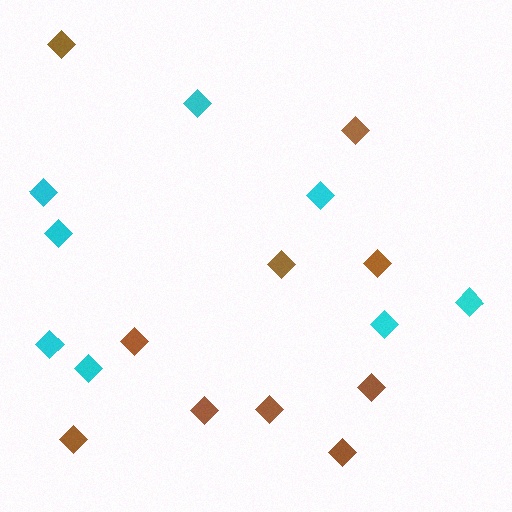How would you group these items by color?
There are 2 groups: one group of brown diamonds (10) and one group of cyan diamonds (8).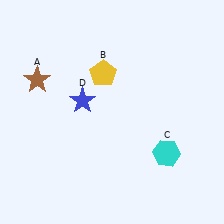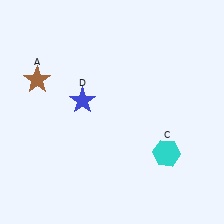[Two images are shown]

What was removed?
The yellow pentagon (B) was removed in Image 2.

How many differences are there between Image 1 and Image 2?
There is 1 difference between the two images.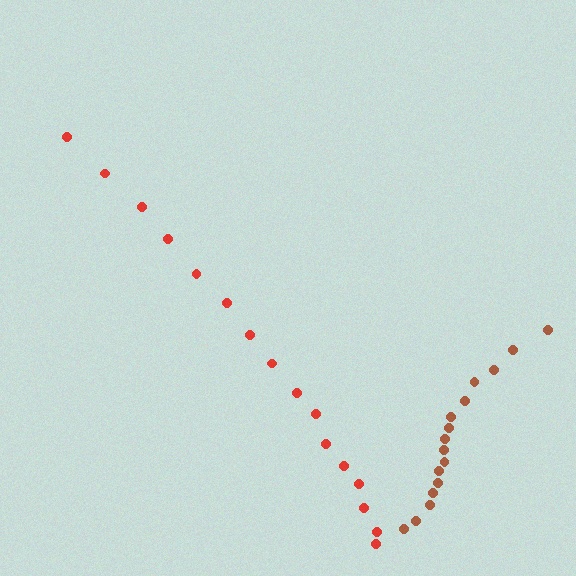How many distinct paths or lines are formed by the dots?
There are 2 distinct paths.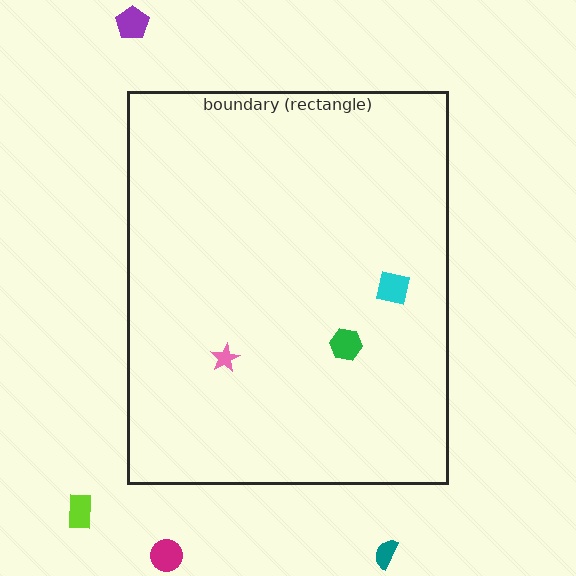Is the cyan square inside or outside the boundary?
Inside.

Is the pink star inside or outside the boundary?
Inside.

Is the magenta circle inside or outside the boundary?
Outside.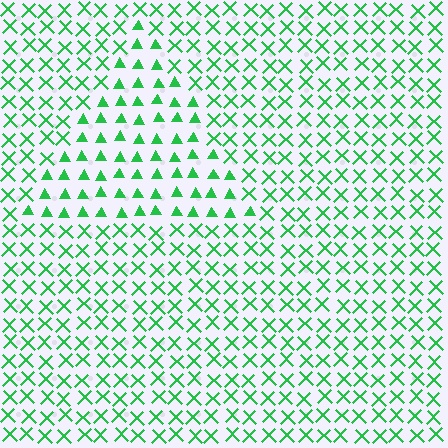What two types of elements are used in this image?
The image uses triangles inside the triangle region and X marks outside it.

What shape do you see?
I see a triangle.